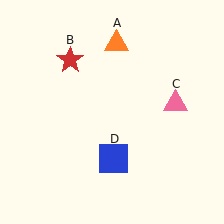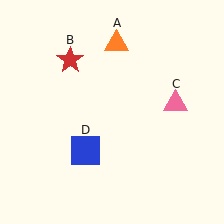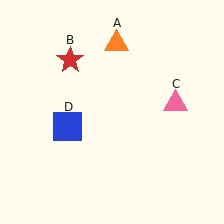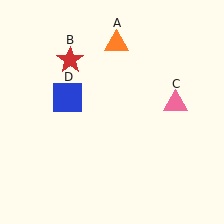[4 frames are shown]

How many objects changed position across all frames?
1 object changed position: blue square (object D).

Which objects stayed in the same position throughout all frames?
Orange triangle (object A) and red star (object B) and pink triangle (object C) remained stationary.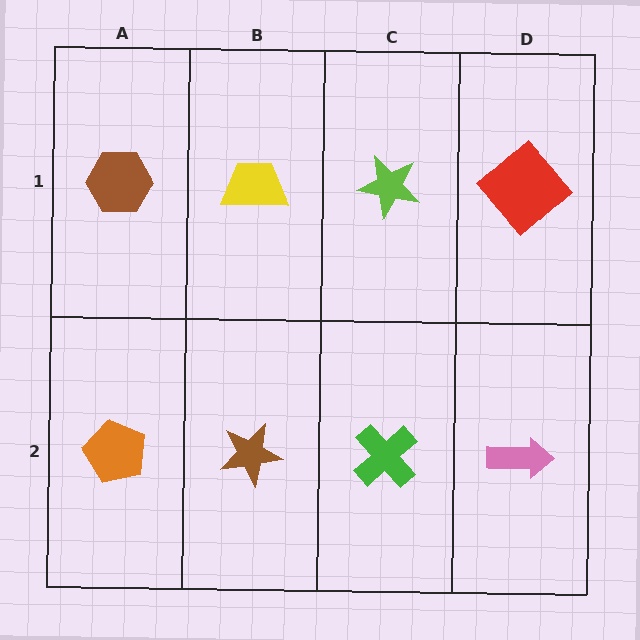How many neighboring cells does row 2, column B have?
3.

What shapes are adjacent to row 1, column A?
An orange pentagon (row 2, column A), a yellow trapezoid (row 1, column B).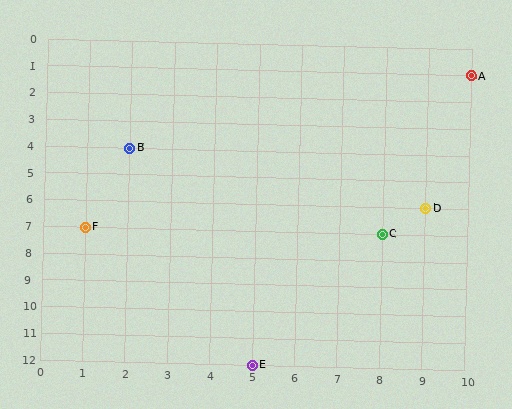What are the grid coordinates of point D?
Point D is at grid coordinates (9, 6).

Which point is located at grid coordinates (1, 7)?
Point F is at (1, 7).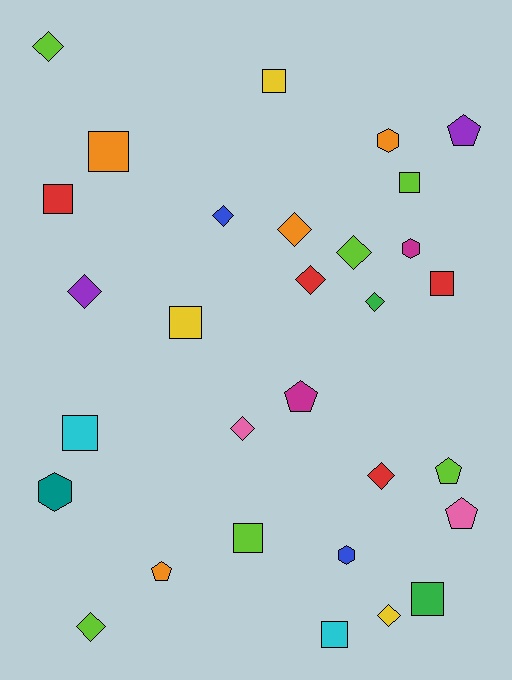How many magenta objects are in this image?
There are 2 magenta objects.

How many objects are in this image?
There are 30 objects.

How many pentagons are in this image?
There are 5 pentagons.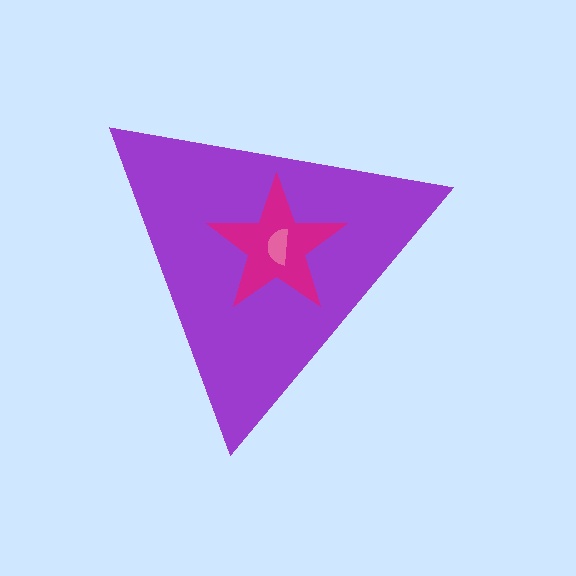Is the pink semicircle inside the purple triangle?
Yes.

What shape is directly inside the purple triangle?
The magenta star.